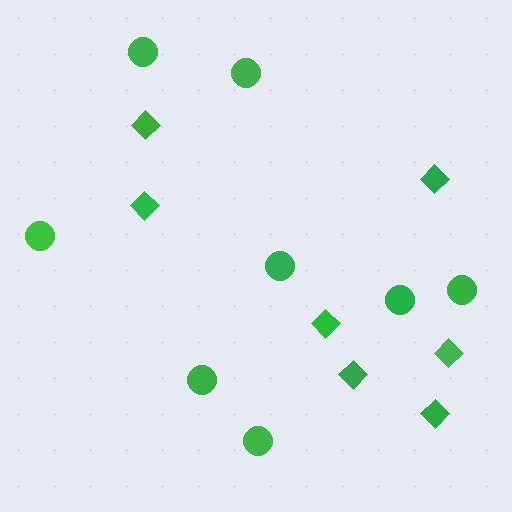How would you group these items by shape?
There are 2 groups: one group of circles (8) and one group of diamonds (7).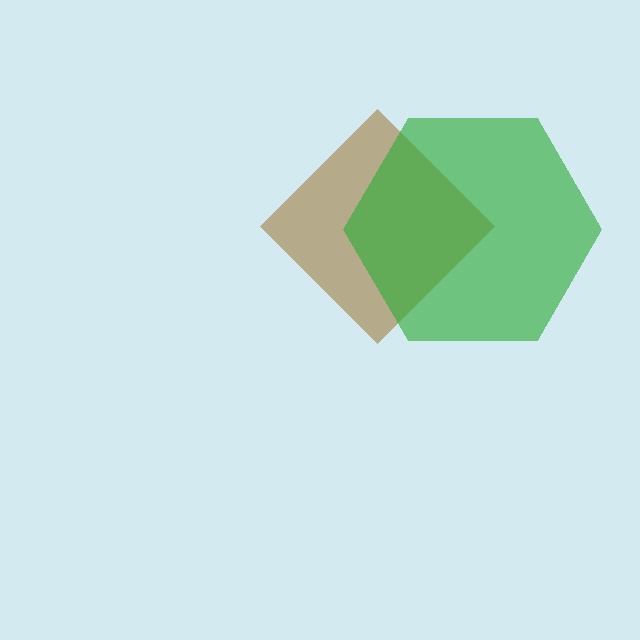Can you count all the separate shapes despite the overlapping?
Yes, there are 2 separate shapes.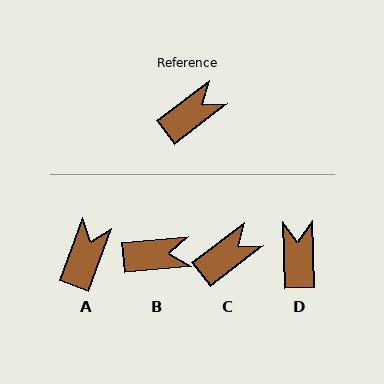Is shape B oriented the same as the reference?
No, it is off by about 33 degrees.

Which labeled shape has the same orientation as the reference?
C.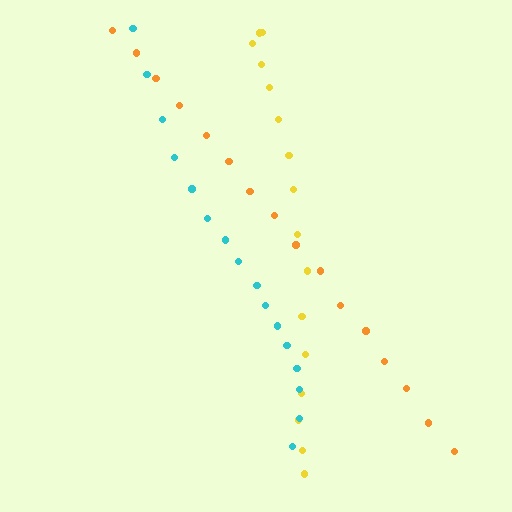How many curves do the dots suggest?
There are 3 distinct paths.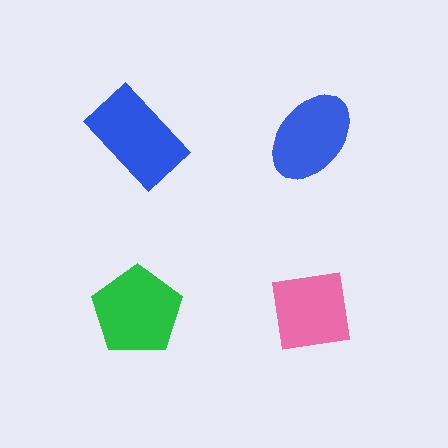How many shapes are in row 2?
2 shapes.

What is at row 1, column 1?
A blue rectangle.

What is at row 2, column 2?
A pink square.